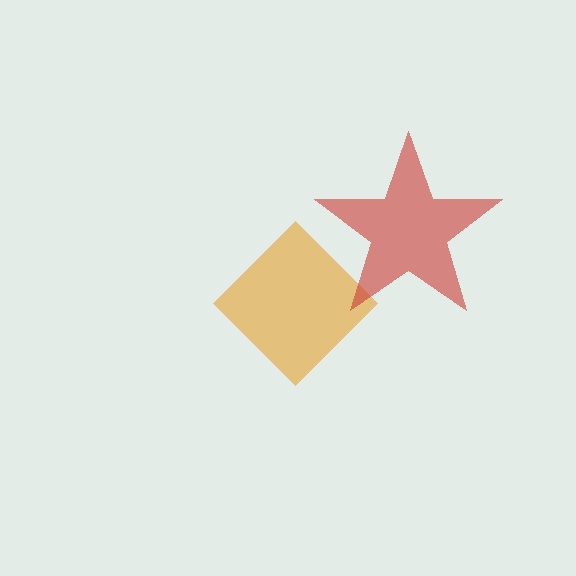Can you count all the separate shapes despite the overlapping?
Yes, there are 2 separate shapes.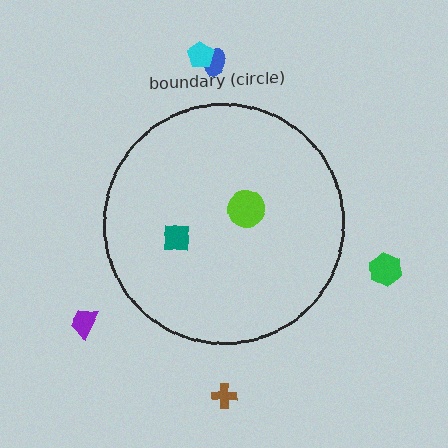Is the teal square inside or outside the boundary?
Inside.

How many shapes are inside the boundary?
2 inside, 5 outside.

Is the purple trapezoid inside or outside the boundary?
Outside.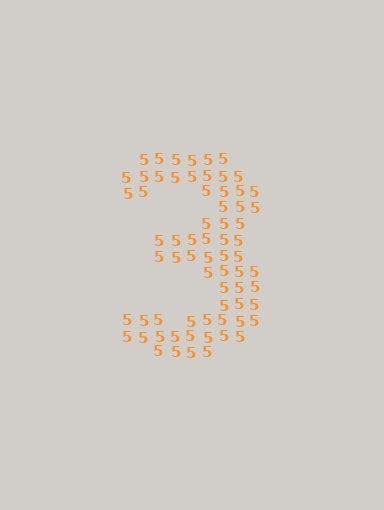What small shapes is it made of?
It is made of small digit 5's.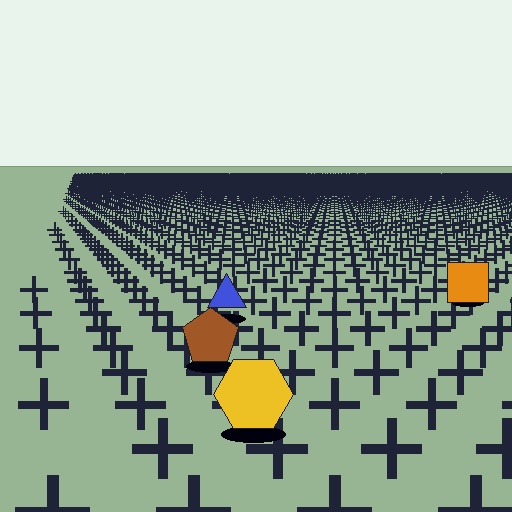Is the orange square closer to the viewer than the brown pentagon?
No. The brown pentagon is closer — you can tell from the texture gradient: the ground texture is coarser near it.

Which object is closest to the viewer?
The yellow hexagon is closest. The texture marks near it are larger and more spread out.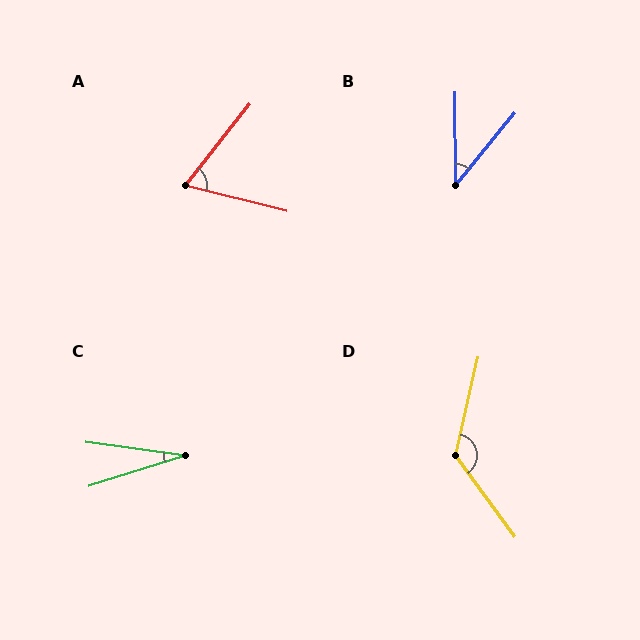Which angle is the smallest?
C, at approximately 25 degrees.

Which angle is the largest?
D, at approximately 131 degrees.